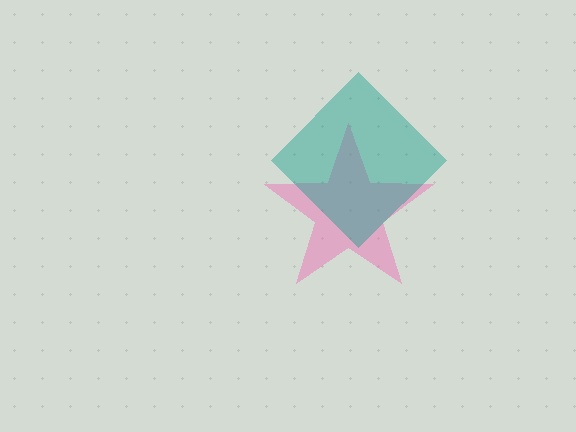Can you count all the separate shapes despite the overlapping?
Yes, there are 2 separate shapes.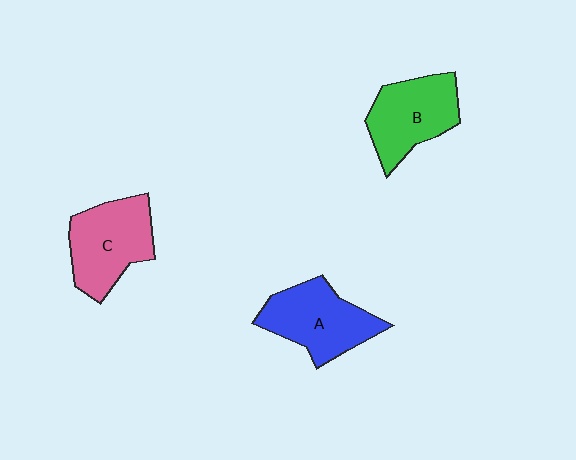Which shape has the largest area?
Shape C (pink).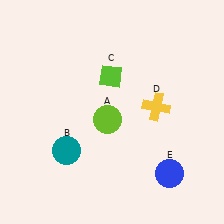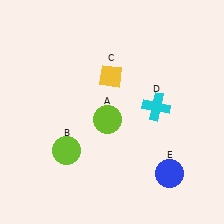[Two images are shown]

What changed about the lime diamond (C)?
In Image 1, C is lime. In Image 2, it changed to yellow.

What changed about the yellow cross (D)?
In Image 1, D is yellow. In Image 2, it changed to cyan.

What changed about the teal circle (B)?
In Image 1, B is teal. In Image 2, it changed to lime.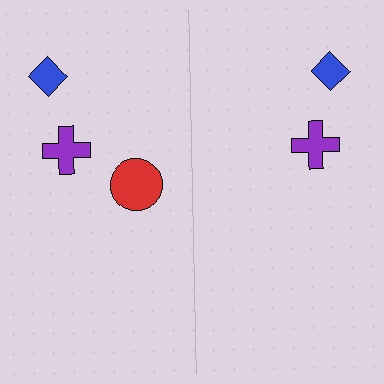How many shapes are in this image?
There are 5 shapes in this image.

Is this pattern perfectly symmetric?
No, the pattern is not perfectly symmetric. A red circle is missing from the right side.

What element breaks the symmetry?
A red circle is missing from the right side.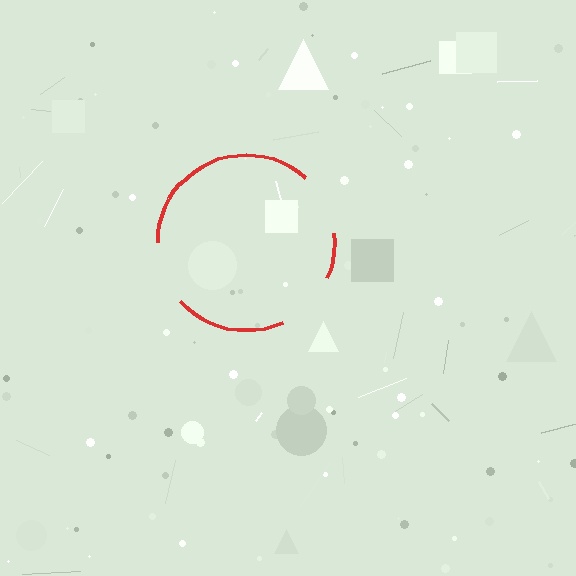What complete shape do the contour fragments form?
The contour fragments form a circle.